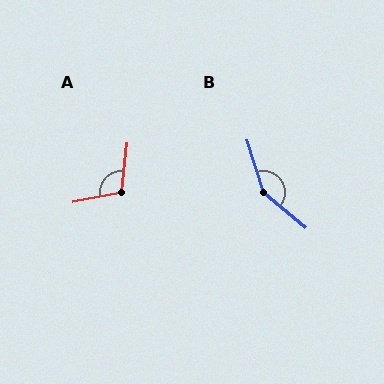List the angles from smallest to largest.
A (107°), B (146°).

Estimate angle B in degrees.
Approximately 146 degrees.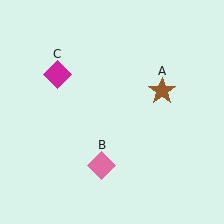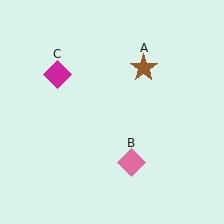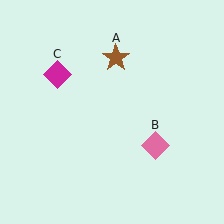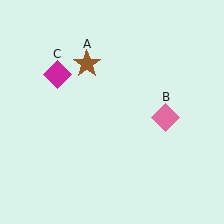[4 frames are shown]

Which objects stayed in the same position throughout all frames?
Magenta diamond (object C) remained stationary.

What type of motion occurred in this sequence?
The brown star (object A), pink diamond (object B) rotated counterclockwise around the center of the scene.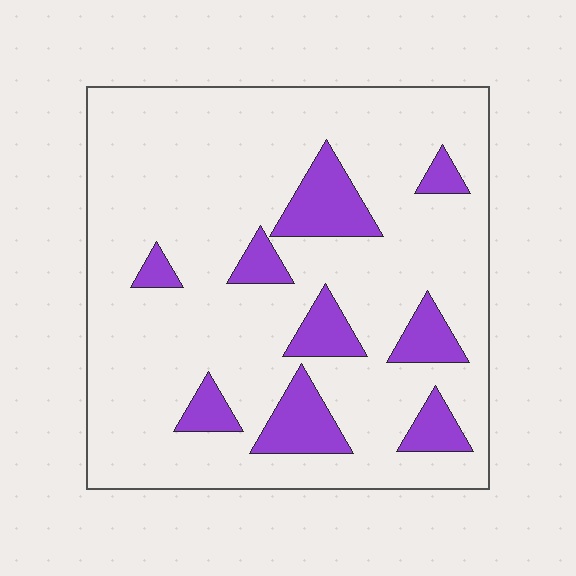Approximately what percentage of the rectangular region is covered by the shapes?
Approximately 15%.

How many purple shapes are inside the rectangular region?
9.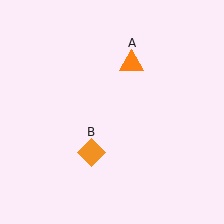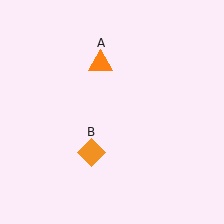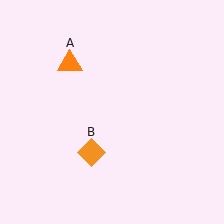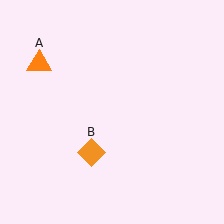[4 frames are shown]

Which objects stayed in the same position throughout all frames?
Orange diamond (object B) remained stationary.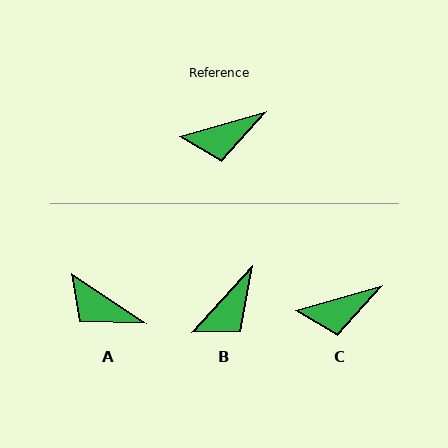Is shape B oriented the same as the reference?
No, it is off by about 31 degrees.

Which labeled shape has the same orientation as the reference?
C.